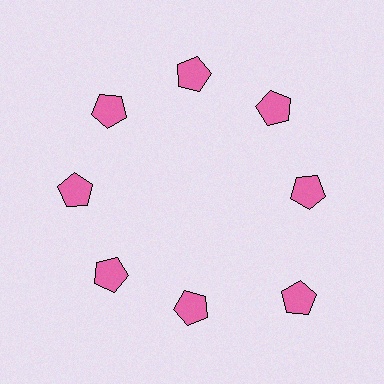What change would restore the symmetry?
The symmetry would be restored by moving it inward, back onto the ring so that all 8 pentagons sit at equal angles and equal distance from the center.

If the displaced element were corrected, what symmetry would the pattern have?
It would have 8-fold rotational symmetry — the pattern would map onto itself every 45 degrees.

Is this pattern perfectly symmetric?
No. The 8 pink pentagons are arranged in a ring, but one element near the 4 o'clock position is pushed outward from the center, breaking the 8-fold rotational symmetry.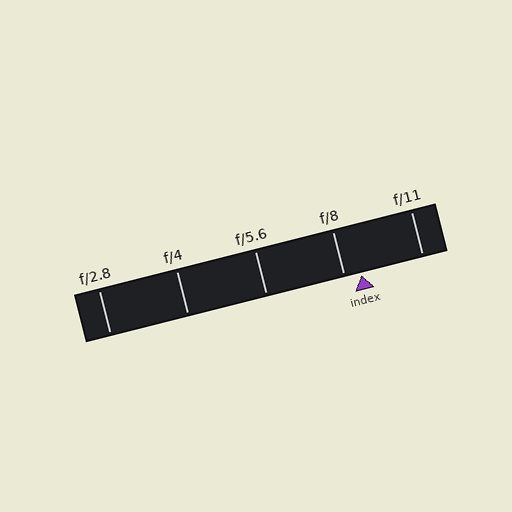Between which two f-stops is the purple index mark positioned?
The index mark is between f/8 and f/11.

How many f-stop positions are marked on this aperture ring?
There are 5 f-stop positions marked.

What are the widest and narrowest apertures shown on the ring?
The widest aperture shown is f/2.8 and the narrowest is f/11.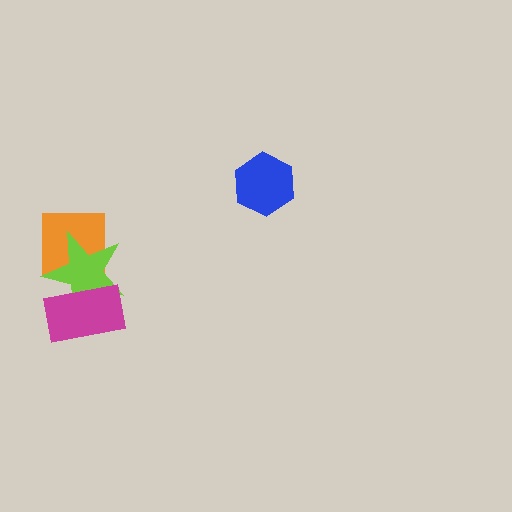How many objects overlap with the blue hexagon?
0 objects overlap with the blue hexagon.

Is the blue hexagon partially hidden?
No, no other shape covers it.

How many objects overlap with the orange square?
1 object overlaps with the orange square.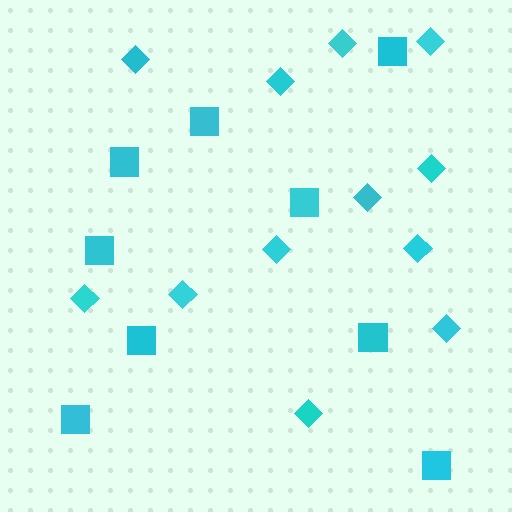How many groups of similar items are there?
There are 2 groups: one group of diamonds (12) and one group of squares (9).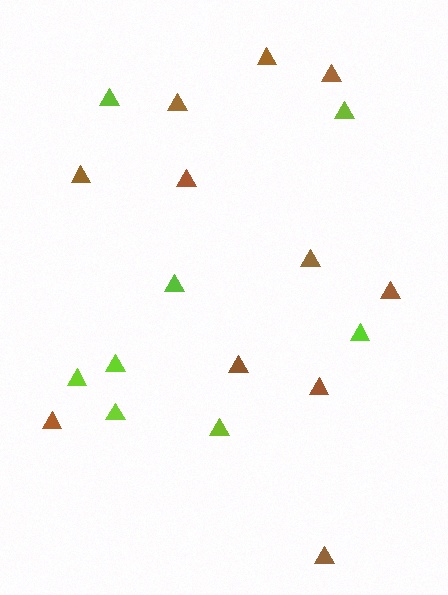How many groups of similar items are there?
There are 2 groups: one group of lime triangles (8) and one group of brown triangles (11).